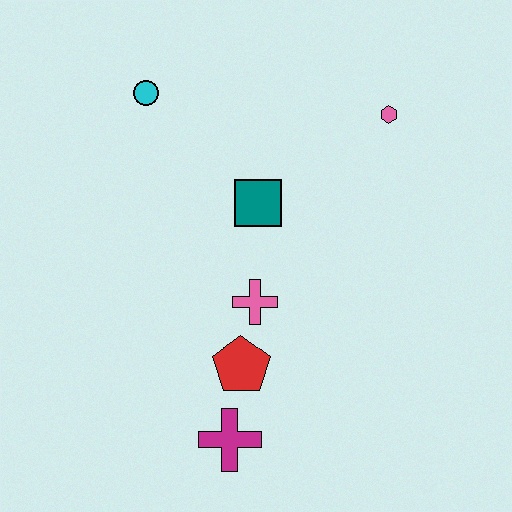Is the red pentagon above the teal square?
No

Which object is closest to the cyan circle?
The teal square is closest to the cyan circle.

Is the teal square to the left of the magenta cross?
No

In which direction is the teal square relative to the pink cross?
The teal square is above the pink cross.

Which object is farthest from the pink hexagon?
The magenta cross is farthest from the pink hexagon.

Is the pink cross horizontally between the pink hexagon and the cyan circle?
Yes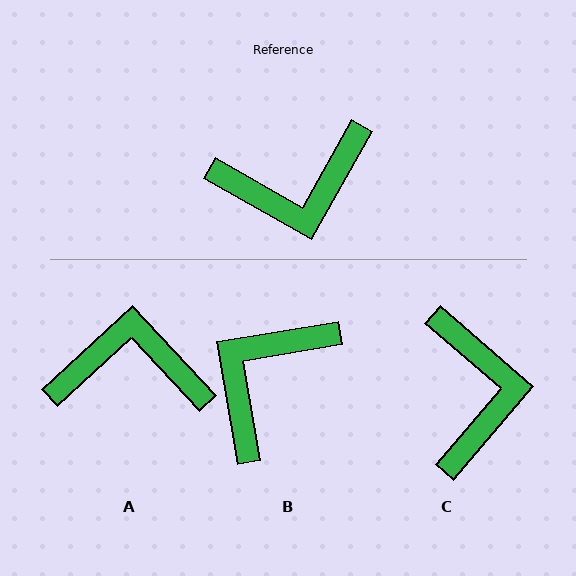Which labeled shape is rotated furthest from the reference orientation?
A, about 162 degrees away.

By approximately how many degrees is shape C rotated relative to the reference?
Approximately 79 degrees counter-clockwise.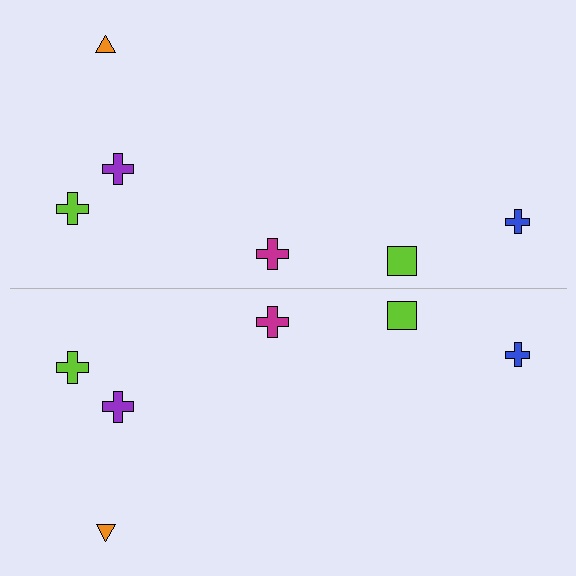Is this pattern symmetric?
Yes, this pattern has bilateral (reflection) symmetry.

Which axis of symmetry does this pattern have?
The pattern has a horizontal axis of symmetry running through the center of the image.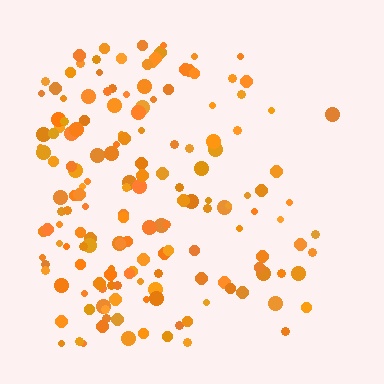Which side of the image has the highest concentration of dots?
The left.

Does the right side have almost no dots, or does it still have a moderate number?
Still a moderate number, just noticeably fewer than the left.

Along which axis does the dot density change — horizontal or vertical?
Horizontal.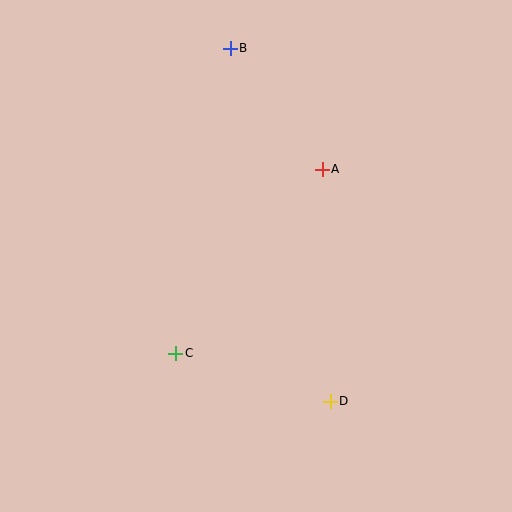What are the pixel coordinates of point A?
Point A is at (322, 169).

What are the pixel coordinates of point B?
Point B is at (230, 48).